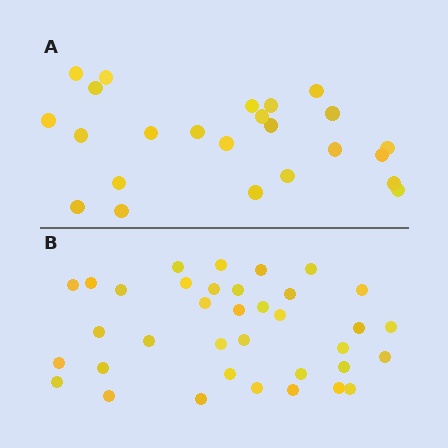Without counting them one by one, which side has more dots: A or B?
Region B (the bottom region) has more dots.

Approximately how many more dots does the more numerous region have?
Region B has roughly 12 or so more dots than region A.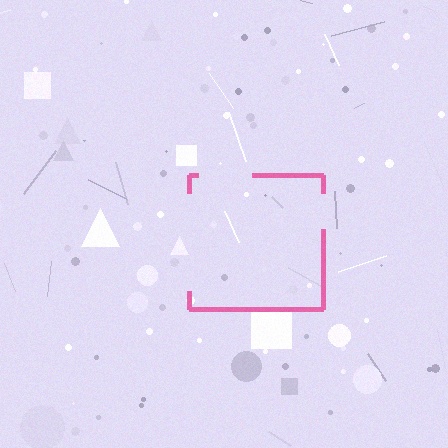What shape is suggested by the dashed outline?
The dashed outline suggests a square.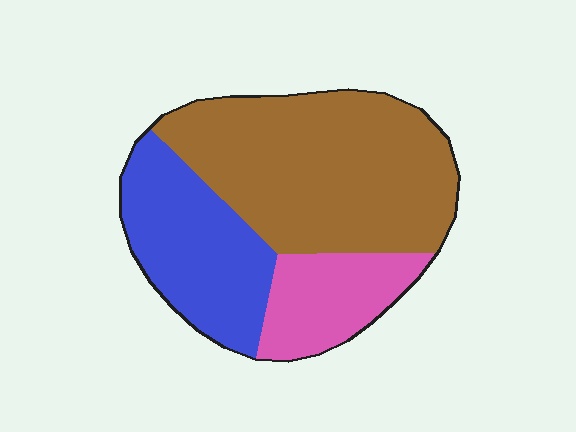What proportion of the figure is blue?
Blue takes up between a quarter and a half of the figure.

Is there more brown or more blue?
Brown.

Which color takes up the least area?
Pink, at roughly 20%.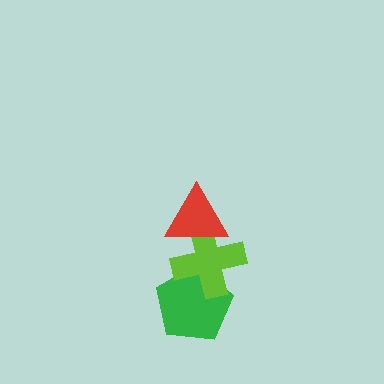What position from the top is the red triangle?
The red triangle is 1st from the top.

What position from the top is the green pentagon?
The green pentagon is 3rd from the top.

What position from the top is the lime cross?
The lime cross is 2nd from the top.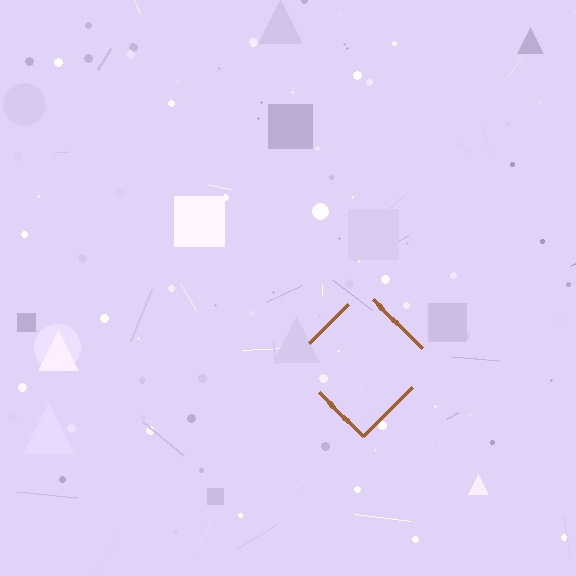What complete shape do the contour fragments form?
The contour fragments form a diamond.